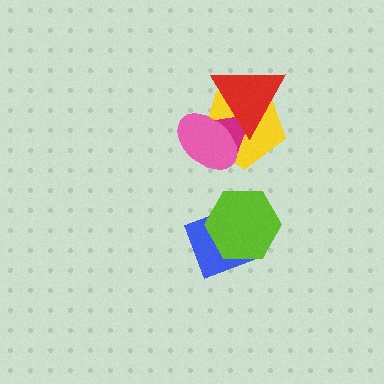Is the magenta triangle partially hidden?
Yes, it is partially covered by another shape.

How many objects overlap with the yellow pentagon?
3 objects overlap with the yellow pentagon.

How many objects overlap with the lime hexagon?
1 object overlaps with the lime hexagon.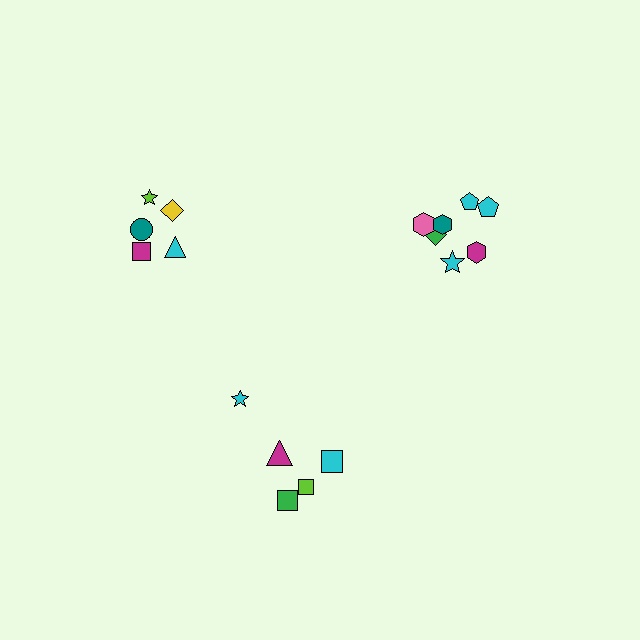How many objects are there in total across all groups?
There are 17 objects.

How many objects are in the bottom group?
There are 5 objects.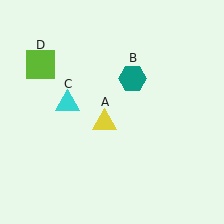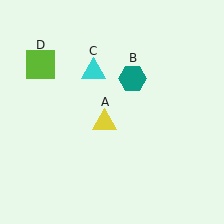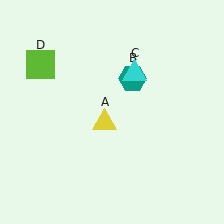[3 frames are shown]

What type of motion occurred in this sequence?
The cyan triangle (object C) rotated clockwise around the center of the scene.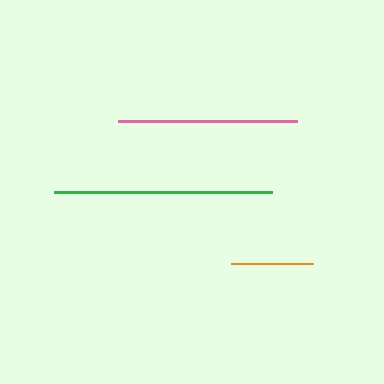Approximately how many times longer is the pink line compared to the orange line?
The pink line is approximately 2.2 times the length of the orange line.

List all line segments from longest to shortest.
From longest to shortest: green, pink, orange.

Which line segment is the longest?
The green line is the longest at approximately 218 pixels.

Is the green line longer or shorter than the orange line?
The green line is longer than the orange line.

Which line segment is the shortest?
The orange line is the shortest at approximately 82 pixels.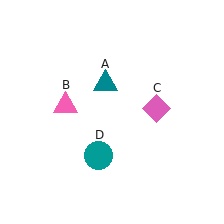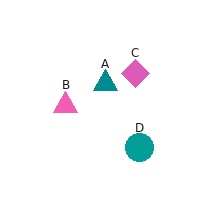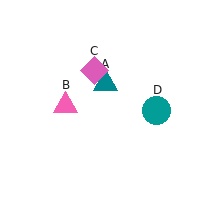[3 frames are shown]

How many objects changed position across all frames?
2 objects changed position: pink diamond (object C), teal circle (object D).